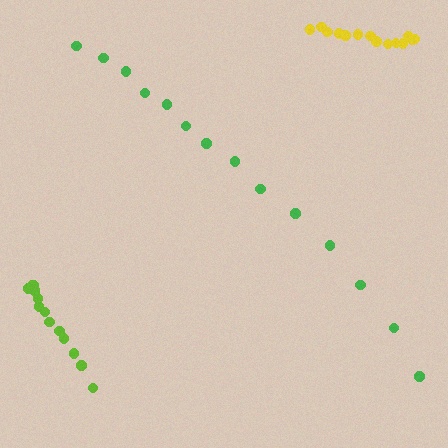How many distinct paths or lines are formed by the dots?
There are 3 distinct paths.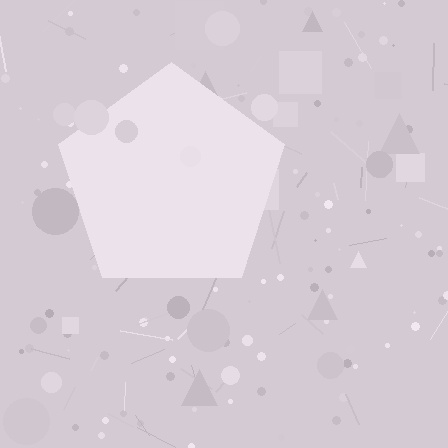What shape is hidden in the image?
A pentagon is hidden in the image.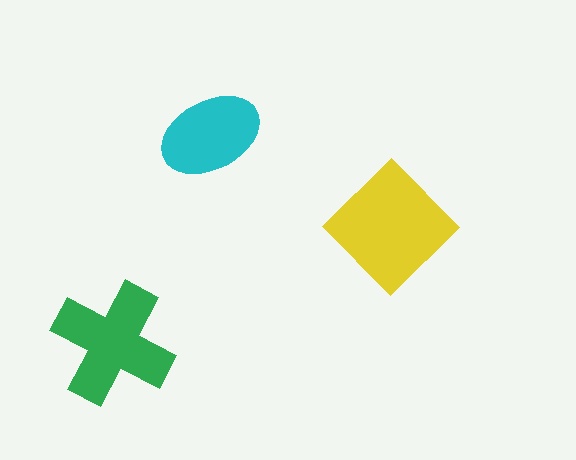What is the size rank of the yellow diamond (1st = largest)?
1st.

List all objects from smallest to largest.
The cyan ellipse, the green cross, the yellow diamond.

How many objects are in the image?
There are 3 objects in the image.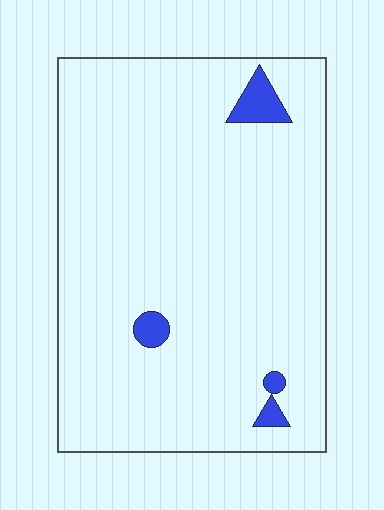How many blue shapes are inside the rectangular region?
4.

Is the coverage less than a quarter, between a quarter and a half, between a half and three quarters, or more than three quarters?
Less than a quarter.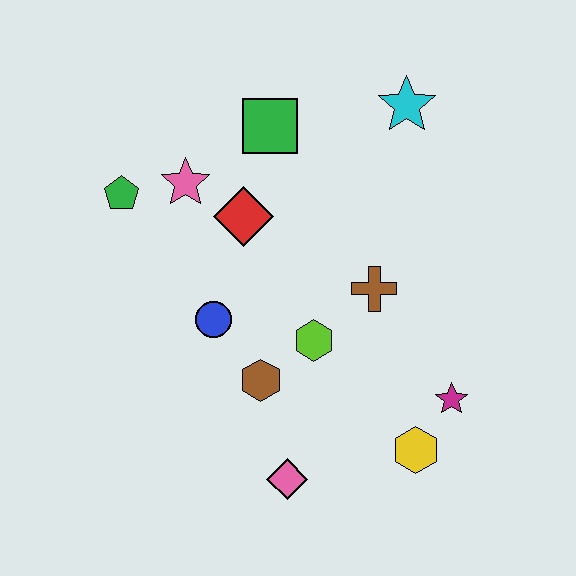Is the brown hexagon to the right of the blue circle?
Yes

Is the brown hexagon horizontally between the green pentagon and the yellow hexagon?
Yes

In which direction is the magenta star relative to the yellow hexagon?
The magenta star is above the yellow hexagon.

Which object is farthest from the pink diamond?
The cyan star is farthest from the pink diamond.